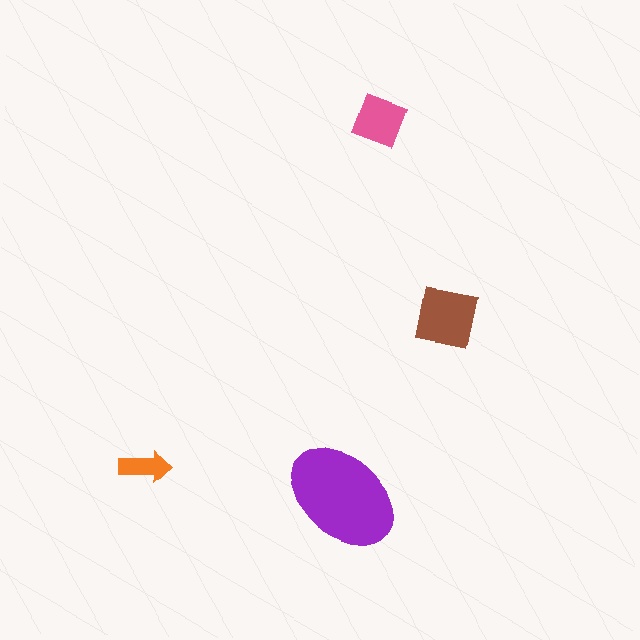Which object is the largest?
The purple ellipse.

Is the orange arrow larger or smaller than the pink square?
Smaller.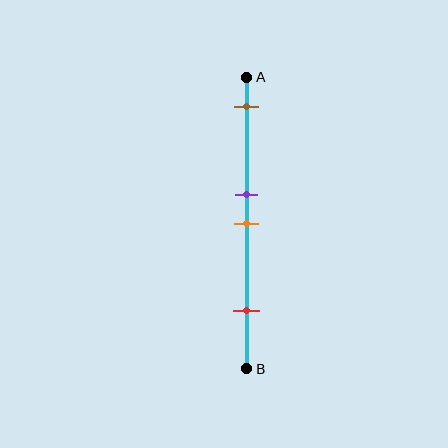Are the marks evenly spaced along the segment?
No, the marks are not evenly spaced.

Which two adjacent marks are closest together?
The purple and orange marks are the closest adjacent pair.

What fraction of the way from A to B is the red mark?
The red mark is approximately 80% (0.8) of the way from A to B.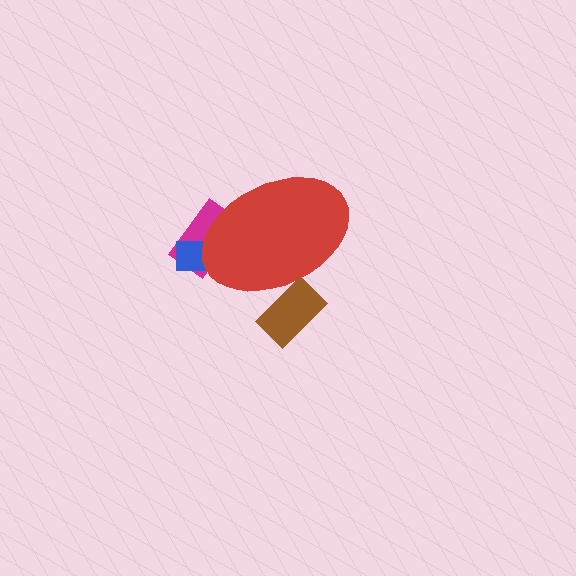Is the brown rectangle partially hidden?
Yes, the brown rectangle is partially hidden behind the red ellipse.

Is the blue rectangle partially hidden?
Yes, the blue rectangle is partially hidden behind the red ellipse.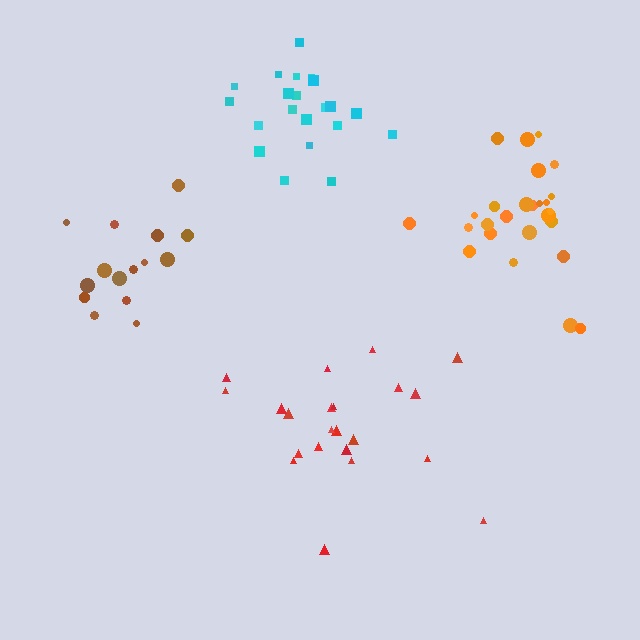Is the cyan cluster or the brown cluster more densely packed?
Cyan.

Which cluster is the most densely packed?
Orange.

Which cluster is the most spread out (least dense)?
Red.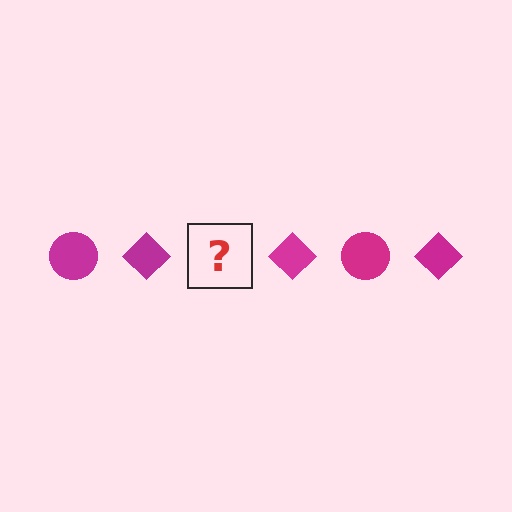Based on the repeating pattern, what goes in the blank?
The blank should be a magenta circle.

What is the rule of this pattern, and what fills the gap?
The rule is that the pattern cycles through circle, diamond shapes in magenta. The gap should be filled with a magenta circle.